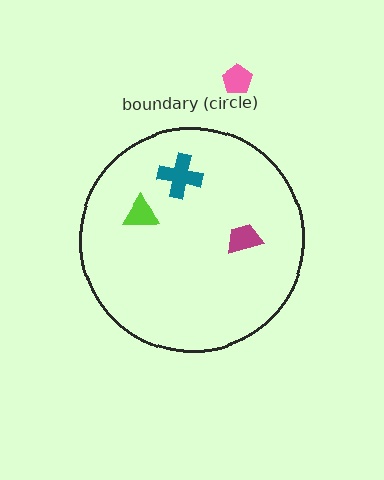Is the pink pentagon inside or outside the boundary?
Outside.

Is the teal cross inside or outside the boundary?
Inside.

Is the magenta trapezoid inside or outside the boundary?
Inside.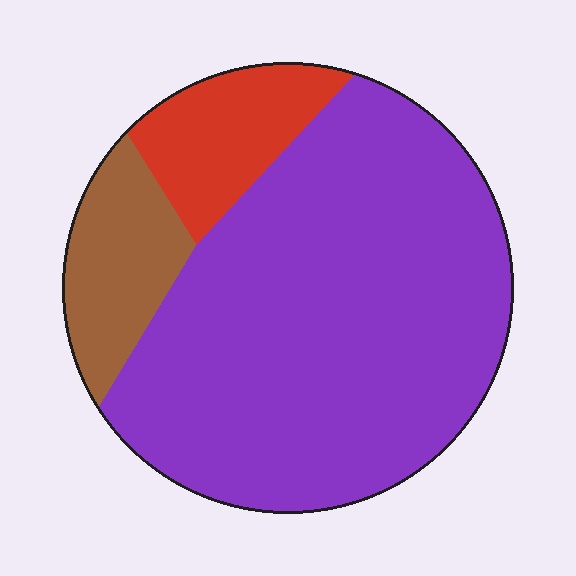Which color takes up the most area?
Purple, at roughly 75%.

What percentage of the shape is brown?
Brown covers roughly 15% of the shape.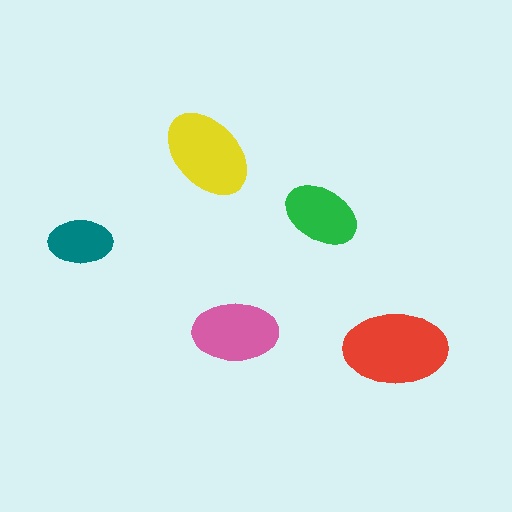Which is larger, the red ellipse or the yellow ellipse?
The red one.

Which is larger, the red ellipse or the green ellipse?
The red one.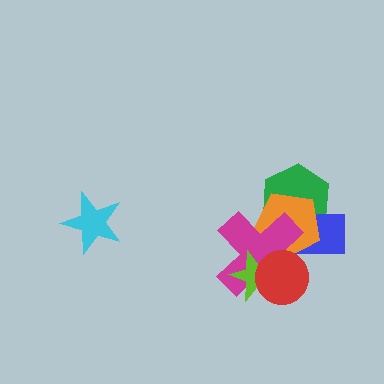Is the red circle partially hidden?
No, no other shape covers it.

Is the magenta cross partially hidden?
Yes, it is partially covered by another shape.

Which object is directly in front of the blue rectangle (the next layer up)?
The orange pentagon is directly in front of the blue rectangle.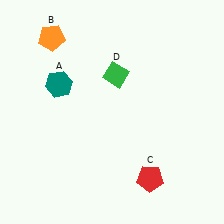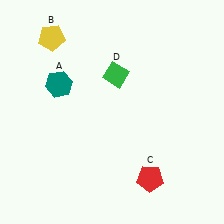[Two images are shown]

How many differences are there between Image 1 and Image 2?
There is 1 difference between the two images.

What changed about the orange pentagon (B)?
In Image 1, B is orange. In Image 2, it changed to yellow.